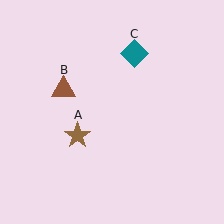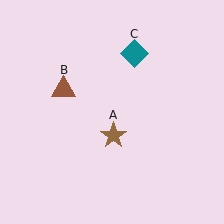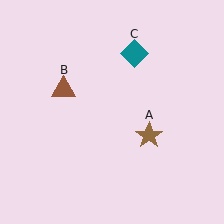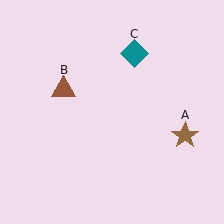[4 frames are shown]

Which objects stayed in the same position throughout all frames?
Brown triangle (object B) and teal diamond (object C) remained stationary.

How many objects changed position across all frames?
1 object changed position: brown star (object A).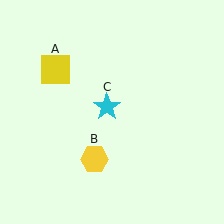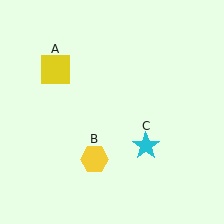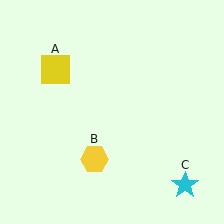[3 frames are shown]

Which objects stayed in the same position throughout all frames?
Yellow square (object A) and yellow hexagon (object B) remained stationary.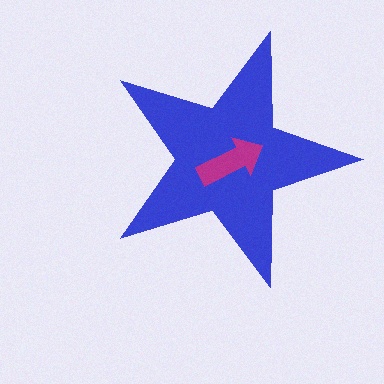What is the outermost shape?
The blue star.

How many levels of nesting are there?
2.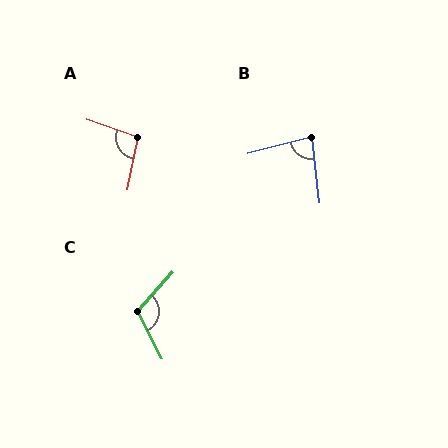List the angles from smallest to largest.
B (81°), A (98°), C (110°).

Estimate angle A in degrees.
Approximately 98 degrees.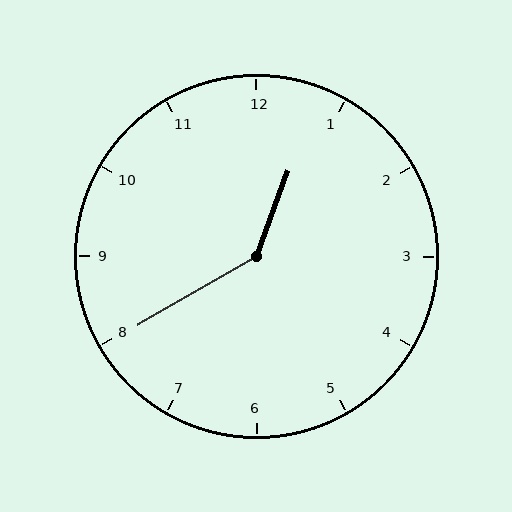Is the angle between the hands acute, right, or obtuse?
It is obtuse.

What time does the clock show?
12:40.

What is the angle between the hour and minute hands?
Approximately 140 degrees.